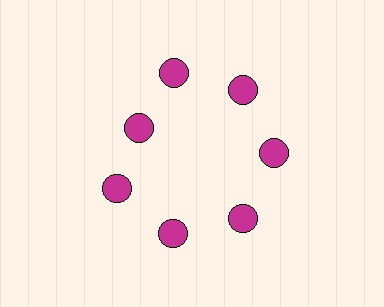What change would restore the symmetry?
The symmetry would be restored by moving it outward, back onto the ring so that all 7 circles sit at equal angles and equal distance from the center.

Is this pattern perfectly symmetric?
No. The 7 magenta circles are arranged in a ring, but one element near the 10 o'clock position is pulled inward toward the center, breaking the 7-fold rotational symmetry.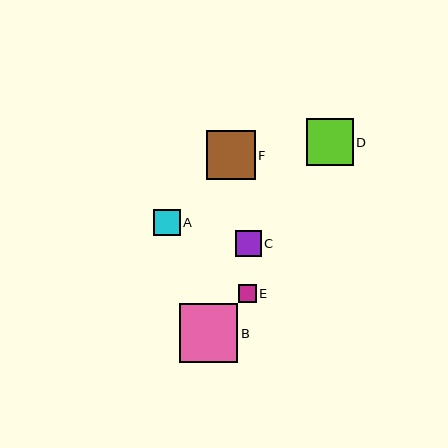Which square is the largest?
Square B is the largest with a size of approximately 59 pixels.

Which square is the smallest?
Square E is the smallest with a size of approximately 18 pixels.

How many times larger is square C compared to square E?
Square C is approximately 1.4 times the size of square E.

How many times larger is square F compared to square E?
Square F is approximately 2.7 times the size of square E.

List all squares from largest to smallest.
From largest to smallest: B, F, D, A, C, E.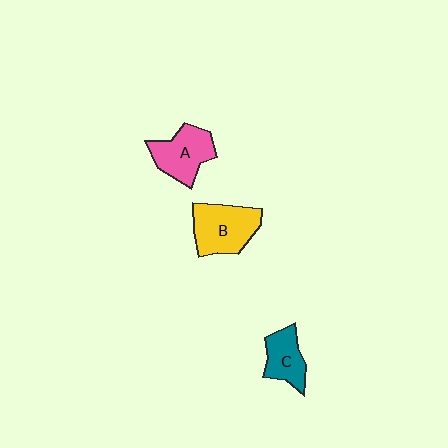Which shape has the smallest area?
Shape C (teal).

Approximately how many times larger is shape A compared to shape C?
Approximately 1.3 times.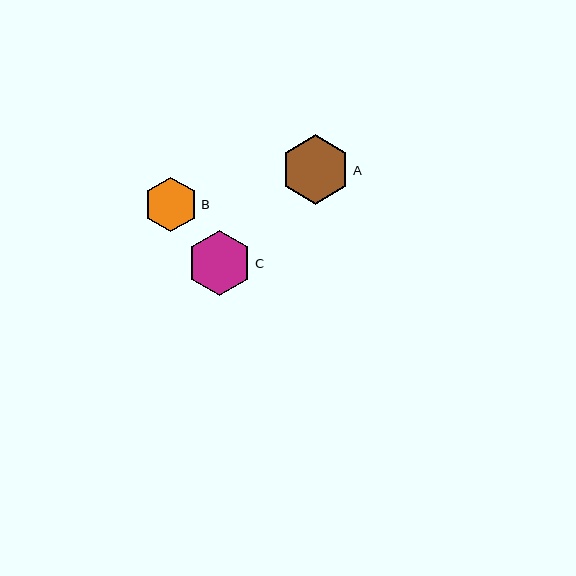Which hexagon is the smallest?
Hexagon B is the smallest with a size of approximately 55 pixels.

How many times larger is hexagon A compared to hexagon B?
Hexagon A is approximately 1.3 times the size of hexagon B.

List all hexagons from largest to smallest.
From largest to smallest: A, C, B.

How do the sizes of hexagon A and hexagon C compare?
Hexagon A and hexagon C are approximately the same size.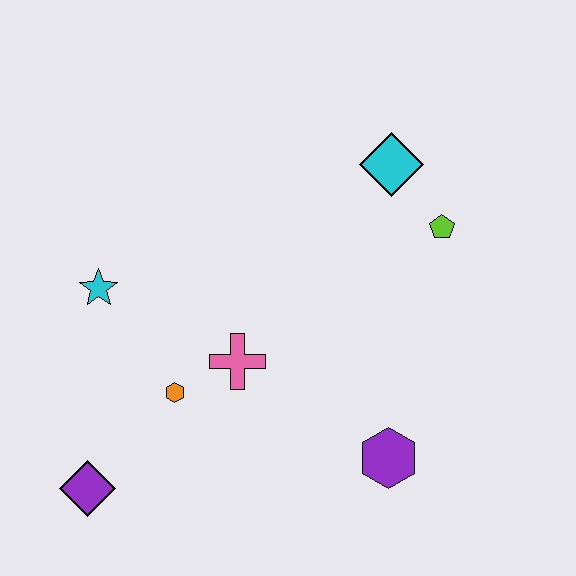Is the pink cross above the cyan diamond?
No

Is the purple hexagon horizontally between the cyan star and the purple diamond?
No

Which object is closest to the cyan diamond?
The lime pentagon is closest to the cyan diamond.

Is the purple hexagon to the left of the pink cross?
No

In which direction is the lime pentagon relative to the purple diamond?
The lime pentagon is to the right of the purple diamond.